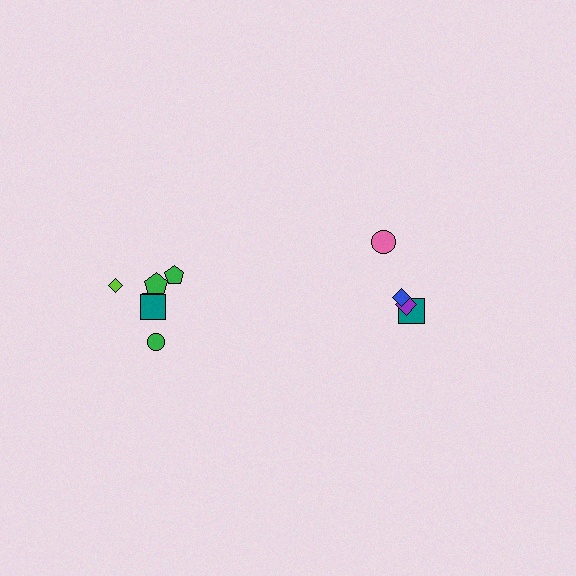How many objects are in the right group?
There are 4 objects.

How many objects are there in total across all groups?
There are 10 objects.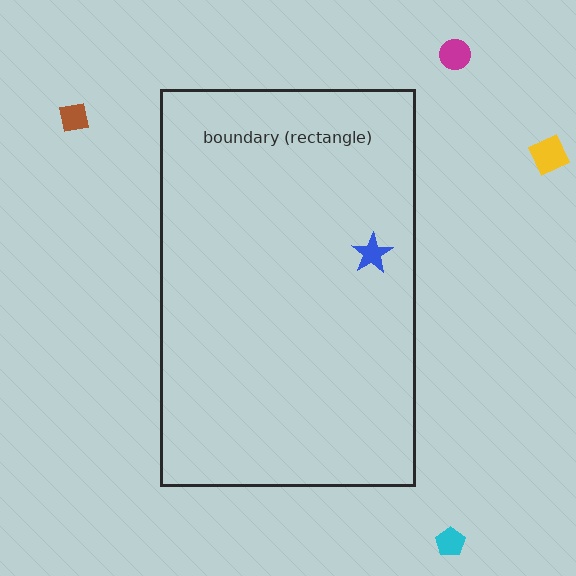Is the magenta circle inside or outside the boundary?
Outside.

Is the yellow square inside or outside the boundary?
Outside.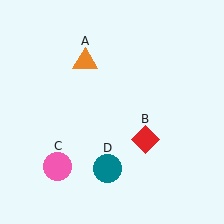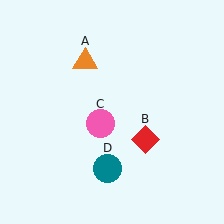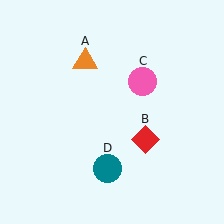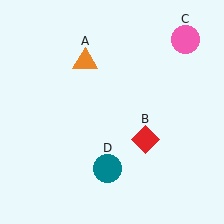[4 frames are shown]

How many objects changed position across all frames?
1 object changed position: pink circle (object C).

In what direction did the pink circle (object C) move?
The pink circle (object C) moved up and to the right.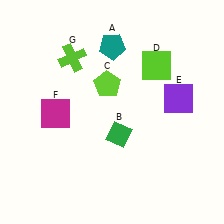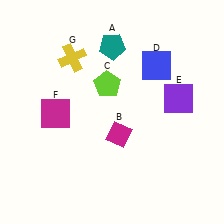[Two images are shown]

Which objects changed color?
B changed from green to magenta. D changed from lime to blue. G changed from lime to yellow.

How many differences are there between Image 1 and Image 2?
There are 3 differences between the two images.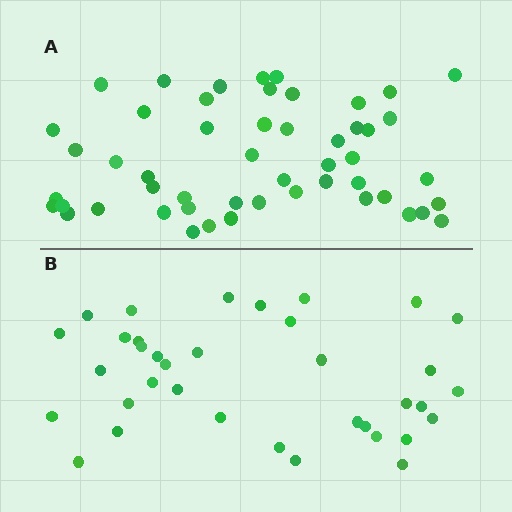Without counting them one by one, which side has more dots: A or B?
Region A (the top region) has more dots.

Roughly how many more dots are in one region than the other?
Region A has approximately 15 more dots than region B.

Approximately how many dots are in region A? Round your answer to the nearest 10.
About 50 dots. (The exact count is 51, which rounds to 50.)